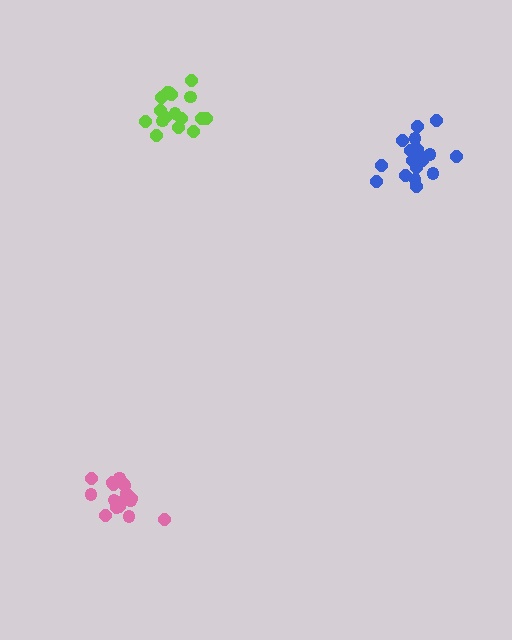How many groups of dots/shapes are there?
There are 3 groups.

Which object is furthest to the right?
The blue cluster is rightmost.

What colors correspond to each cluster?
The clusters are colored: lime, pink, blue.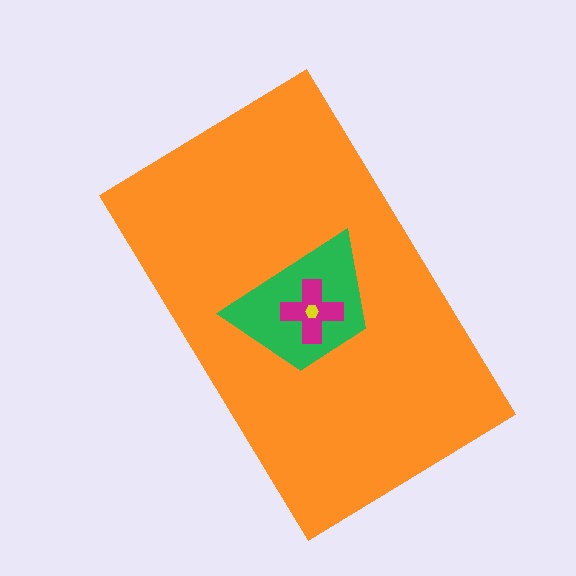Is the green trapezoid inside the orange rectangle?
Yes.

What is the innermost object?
The yellow hexagon.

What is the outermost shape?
The orange rectangle.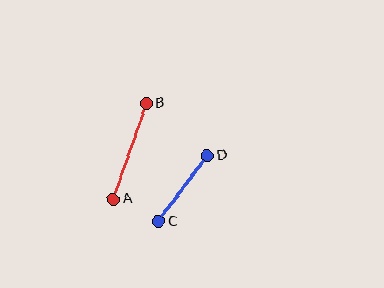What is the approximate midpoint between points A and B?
The midpoint is at approximately (130, 151) pixels.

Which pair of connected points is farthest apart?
Points A and B are farthest apart.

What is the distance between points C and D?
The distance is approximately 82 pixels.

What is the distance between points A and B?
The distance is approximately 101 pixels.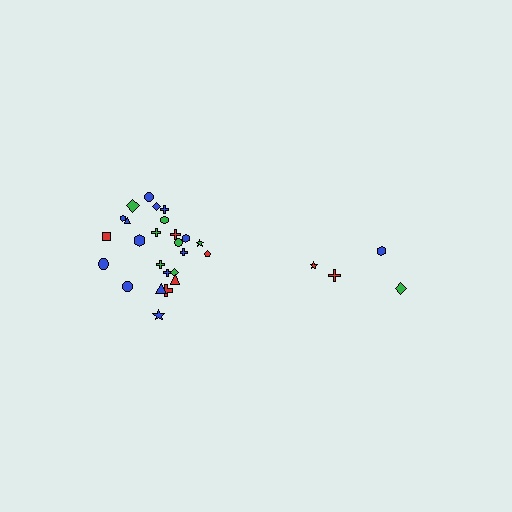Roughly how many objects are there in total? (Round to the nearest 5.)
Roughly 30 objects in total.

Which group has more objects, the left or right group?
The left group.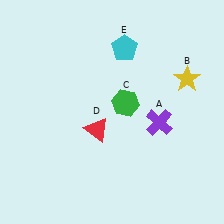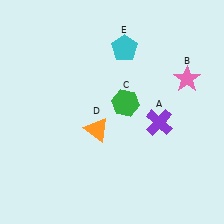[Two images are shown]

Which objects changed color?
B changed from yellow to pink. D changed from red to orange.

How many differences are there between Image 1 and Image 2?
There are 2 differences between the two images.